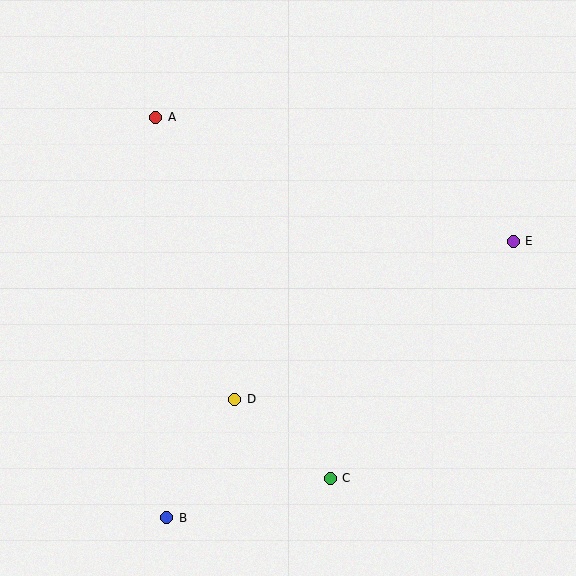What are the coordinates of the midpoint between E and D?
The midpoint between E and D is at (374, 320).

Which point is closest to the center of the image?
Point D at (235, 399) is closest to the center.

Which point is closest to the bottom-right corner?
Point C is closest to the bottom-right corner.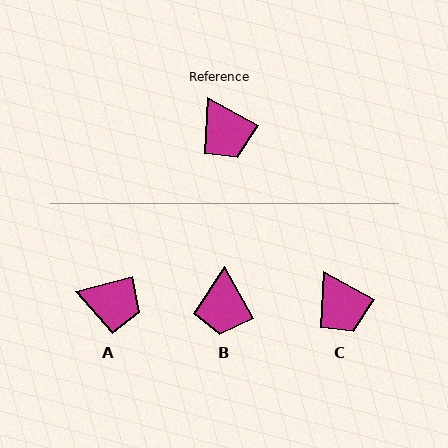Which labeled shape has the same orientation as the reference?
C.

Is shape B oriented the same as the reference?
No, it is off by about 31 degrees.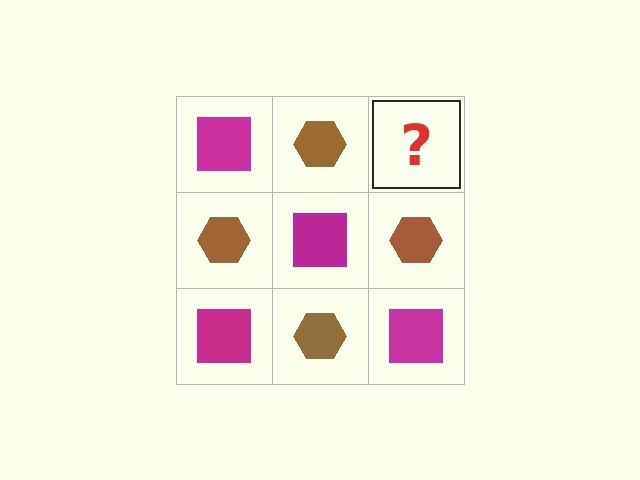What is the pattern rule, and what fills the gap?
The rule is that it alternates magenta square and brown hexagon in a checkerboard pattern. The gap should be filled with a magenta square.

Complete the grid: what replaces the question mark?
The question mark should be replaced with a magenta square.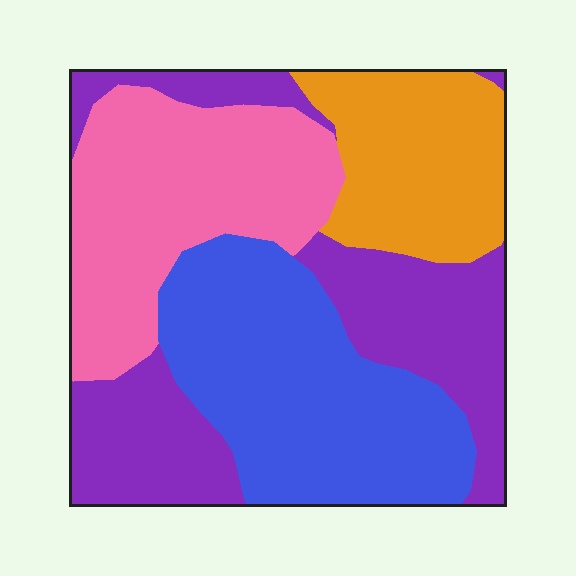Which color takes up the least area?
Orange, at roughly 15%.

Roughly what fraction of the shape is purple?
Purple covers 29% of the shape.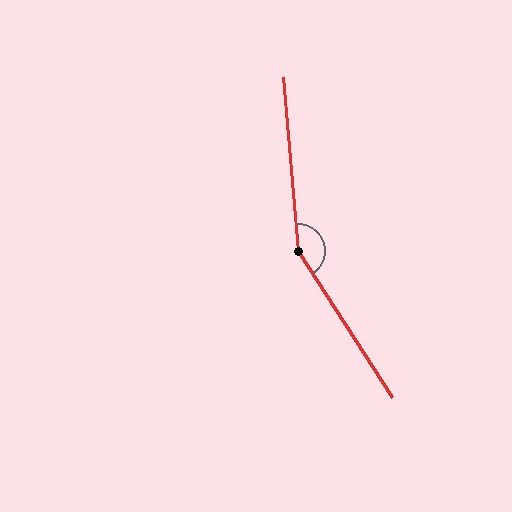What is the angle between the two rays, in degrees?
Approximately 152 degrees.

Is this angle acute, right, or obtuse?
It is obtuse.